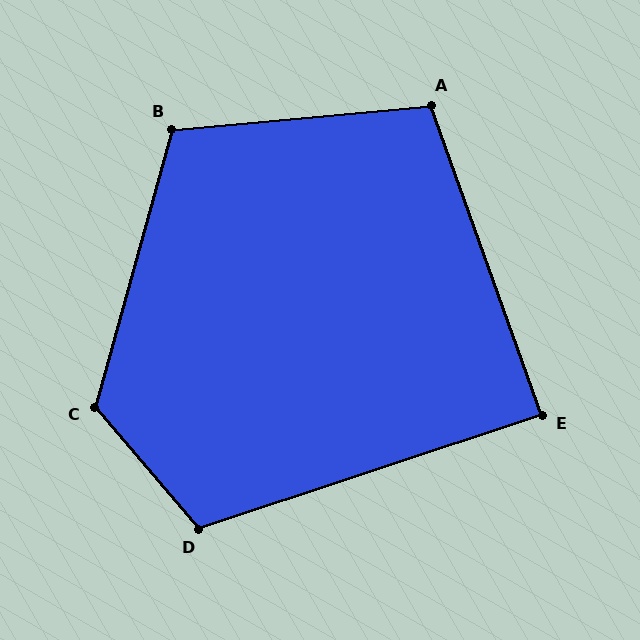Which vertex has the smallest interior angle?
E, at approximately 89 degrees.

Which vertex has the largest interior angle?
C, at approximately 124 degrees.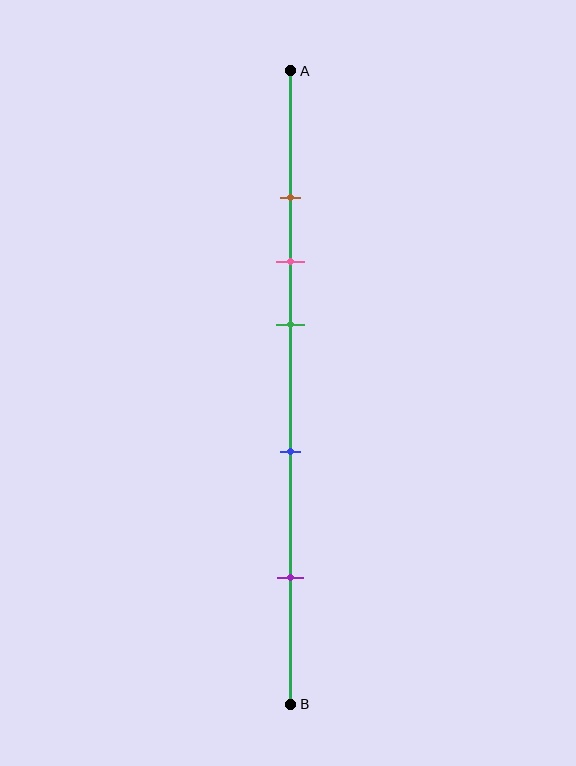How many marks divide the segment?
There are 5 marks dividing the segment.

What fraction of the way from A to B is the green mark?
The green mark is approximately 40% (0.4) of the way from A to B.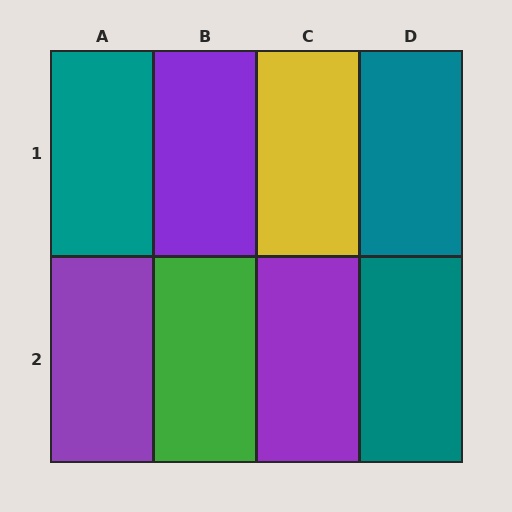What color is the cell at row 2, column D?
Teal.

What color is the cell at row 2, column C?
Purple.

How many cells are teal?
3 cells are teal.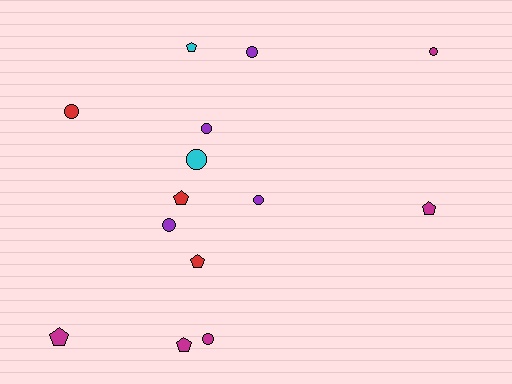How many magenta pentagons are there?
There are 3 magenta pentagons.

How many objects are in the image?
There are 14 objects.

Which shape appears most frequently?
Circle, with 8 objects.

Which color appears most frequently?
Magenta, with 5 objects.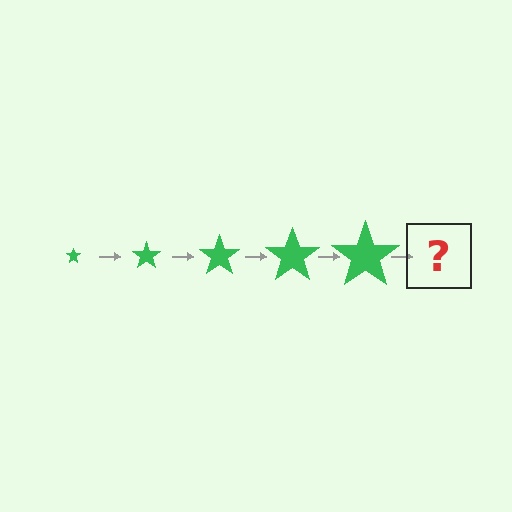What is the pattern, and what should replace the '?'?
The pattern is that the star gets progressively larger each step. The '?' should be a green star, larger than the previous one.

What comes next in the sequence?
The next element should be a green star, larger than the previous one.